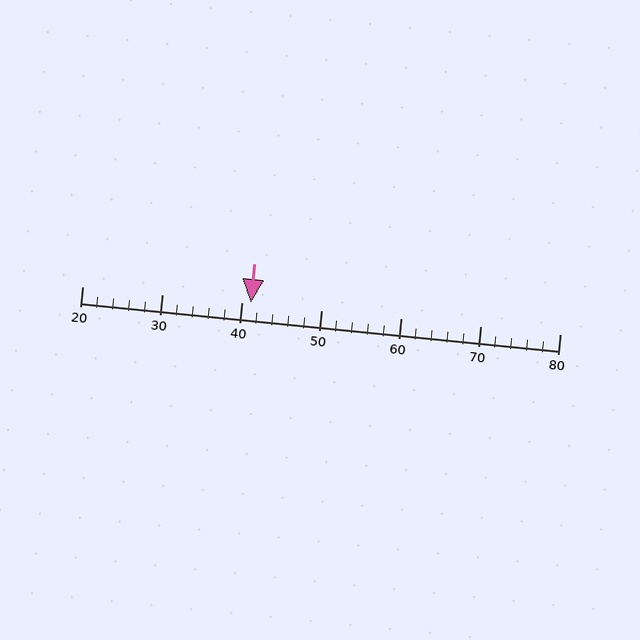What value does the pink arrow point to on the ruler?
The pink arrow points to approximately 41.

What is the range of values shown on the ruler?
The ruler shows values from 20 to 80.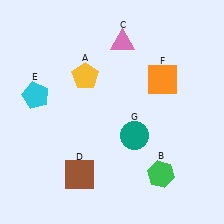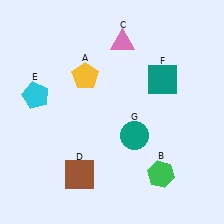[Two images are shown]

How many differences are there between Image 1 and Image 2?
There is 1 difference between the two images.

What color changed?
The square (F) changed from orange in Image 1 to teal in Image 2.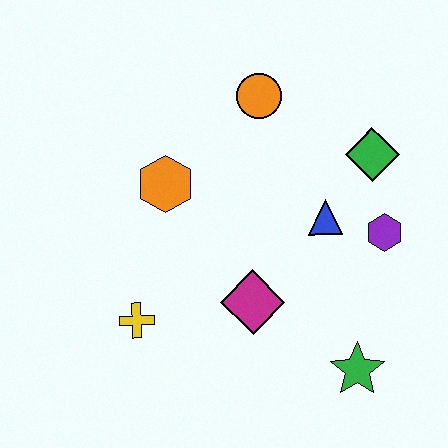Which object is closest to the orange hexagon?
The orange circle is closest to the orange hexagon.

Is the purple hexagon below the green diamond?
Yes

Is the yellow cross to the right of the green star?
No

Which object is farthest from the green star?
The orange circle is farthest from the green star.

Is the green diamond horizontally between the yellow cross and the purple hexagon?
Yes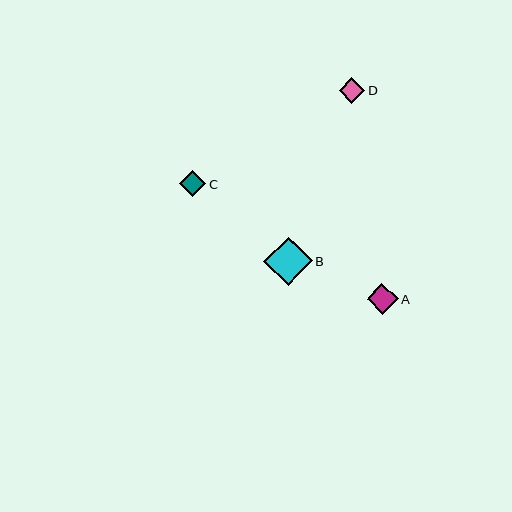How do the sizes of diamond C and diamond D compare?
Diamond C and diamond D are approximately the same size.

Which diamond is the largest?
Diamond B is the largest with a size of approximately 48 pixels.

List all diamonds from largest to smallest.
From largest to smallest: B, A, C, D.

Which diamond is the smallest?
Diamond D is the smallest with a size of approximately 26 pixels.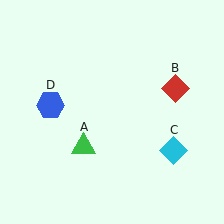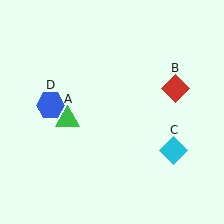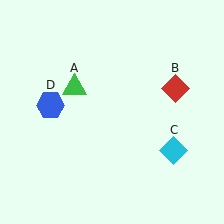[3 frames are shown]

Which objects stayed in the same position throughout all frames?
Red diamond (object B) and cyan diamond (object C) and blue hexagon (object D) remained stationary.